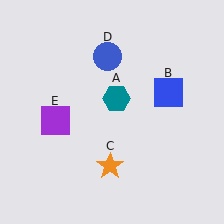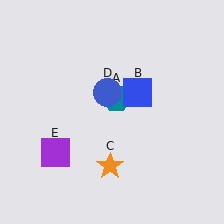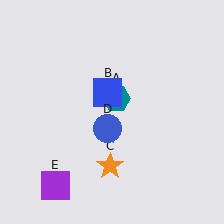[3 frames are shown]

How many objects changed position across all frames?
3 objects changed position: blue square (object B), blue circle (object D), purple square (object E).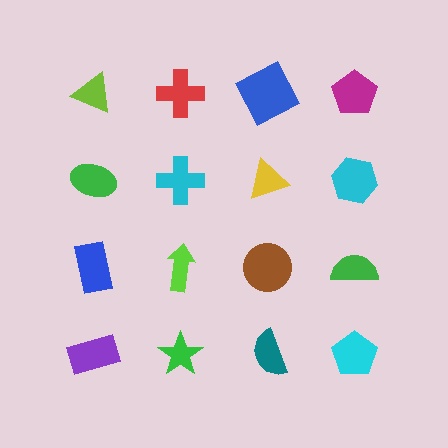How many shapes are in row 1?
4 shapes.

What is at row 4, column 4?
A cyan pentagon.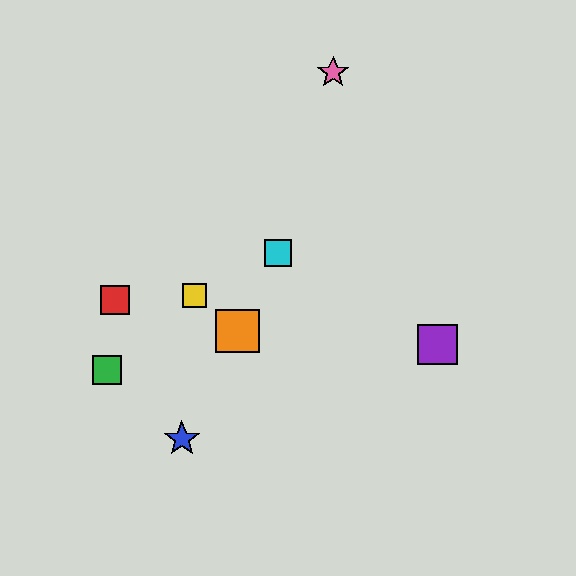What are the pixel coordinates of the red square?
The red square is at (115, 300).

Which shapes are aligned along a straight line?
The blue star, the orange square, the cyan square are aligned along a straight line.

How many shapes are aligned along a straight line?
3 shapes (the blue star, the orange square, the cyan square) are aligned along a straight line.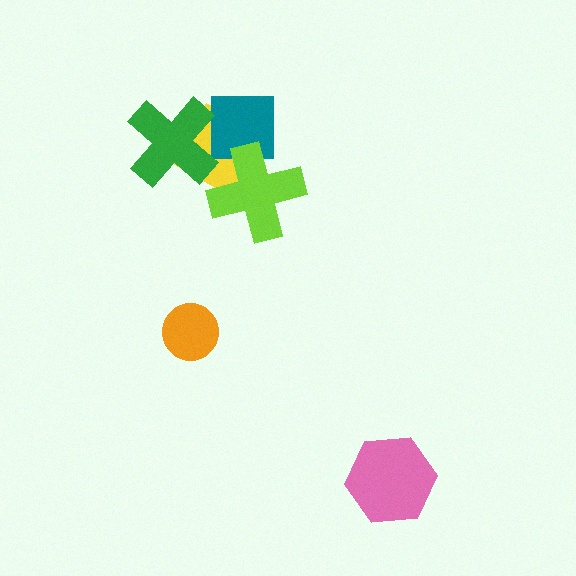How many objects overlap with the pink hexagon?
0 objects overlap with the pink hexagon.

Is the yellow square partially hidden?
Yes, it is partially covered by another shape.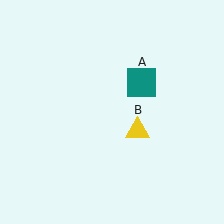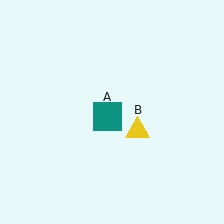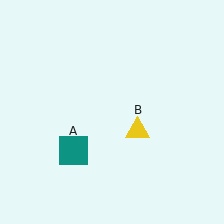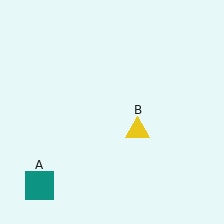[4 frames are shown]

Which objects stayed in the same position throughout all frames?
Yellow triangle (object B) remained stationary.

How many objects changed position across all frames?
1 object changed position: teal square (object A).